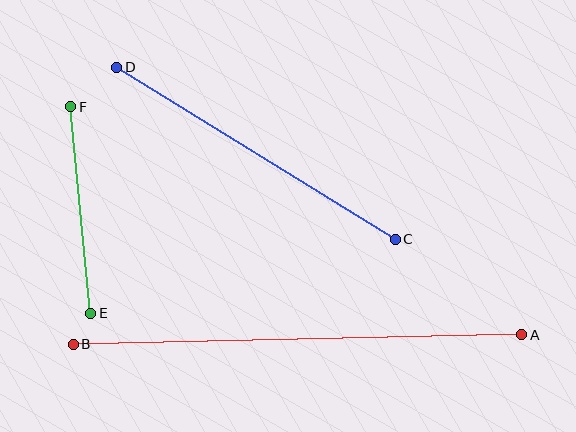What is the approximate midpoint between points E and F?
The midpoint is at approximately (81, 210) pixels.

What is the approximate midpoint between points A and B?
The midpoint is at approximately (298, 340) pixels.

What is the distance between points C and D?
The distance is approximately 327 pixels.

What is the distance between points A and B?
The distance is approximately 449 pixels.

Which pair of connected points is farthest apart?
Points A and B are farthest apart.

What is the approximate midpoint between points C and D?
The midpoint is at approximately (256, 153) pixels.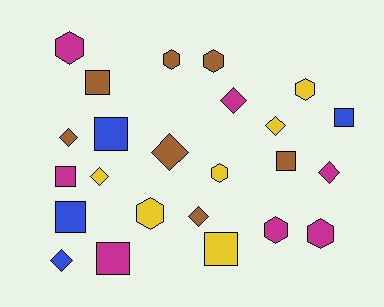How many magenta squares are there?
There are 2 magenta squares.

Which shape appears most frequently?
Diamond, with 8 objects.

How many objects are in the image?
There are 24 objects.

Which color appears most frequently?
Brown, with 7 objects.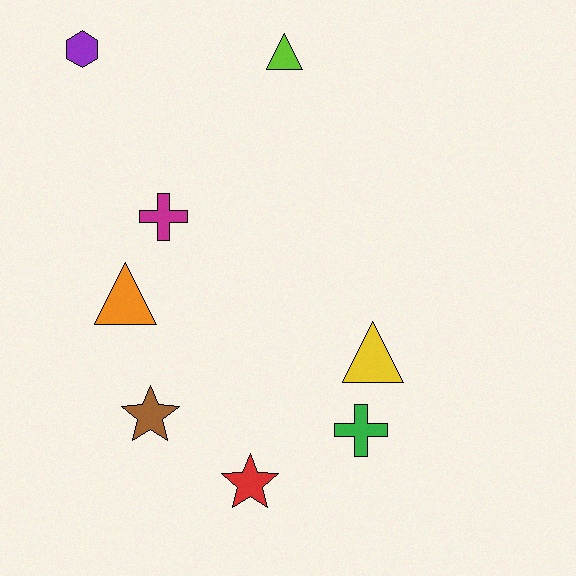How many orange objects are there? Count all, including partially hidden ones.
There is 1 orange object.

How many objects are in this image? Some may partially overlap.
There are 8 objects.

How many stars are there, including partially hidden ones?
There are 2 stars.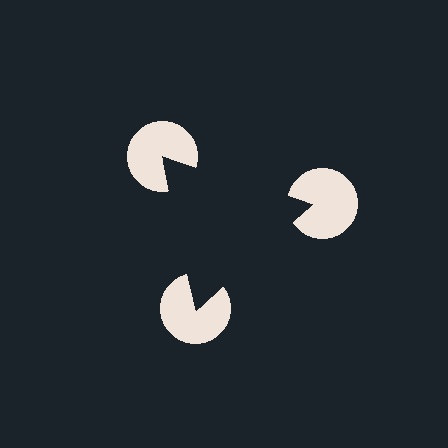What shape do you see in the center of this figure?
An illusory triangle — its edges are inferred from the aligned wedge cuts in the pac-man discs, not physically drawn.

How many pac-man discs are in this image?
There are 3 — one at each vertex of the illusory triangle.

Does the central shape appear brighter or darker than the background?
It typically appears slightly darker than the background, even though no actual brightness change is drawn.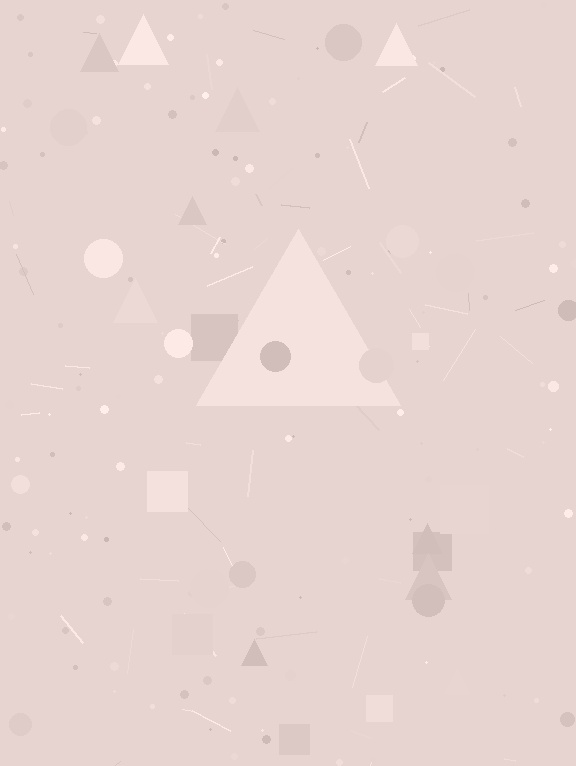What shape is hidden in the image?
A triangle is hidden in the image.